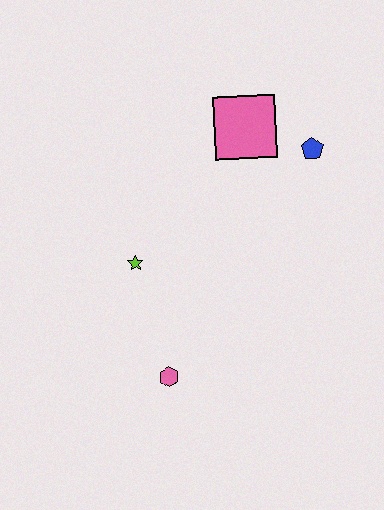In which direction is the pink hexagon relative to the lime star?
The pink hexagon is below the lime star.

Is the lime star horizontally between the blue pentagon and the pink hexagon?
No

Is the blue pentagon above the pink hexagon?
Yes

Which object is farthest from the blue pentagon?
The pink hexagon is farthest from the blue pentagon.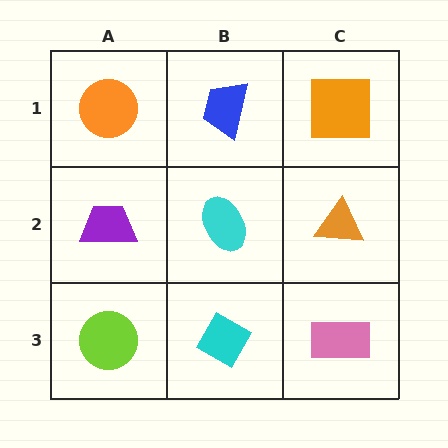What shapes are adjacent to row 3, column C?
An orange triangle (row 2, column C), a cyan diamond (row 3, column B).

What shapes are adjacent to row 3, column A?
A purple trapezoid (row 2, column A), a cyan diamond (row 3, column B).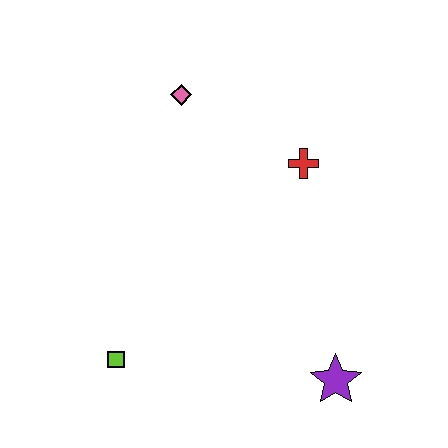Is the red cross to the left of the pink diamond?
No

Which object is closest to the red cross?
The pink diamond is closest to the red cross.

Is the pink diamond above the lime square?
Yes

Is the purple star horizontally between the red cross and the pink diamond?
No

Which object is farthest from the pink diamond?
The purple star is farthest from the pink diamond.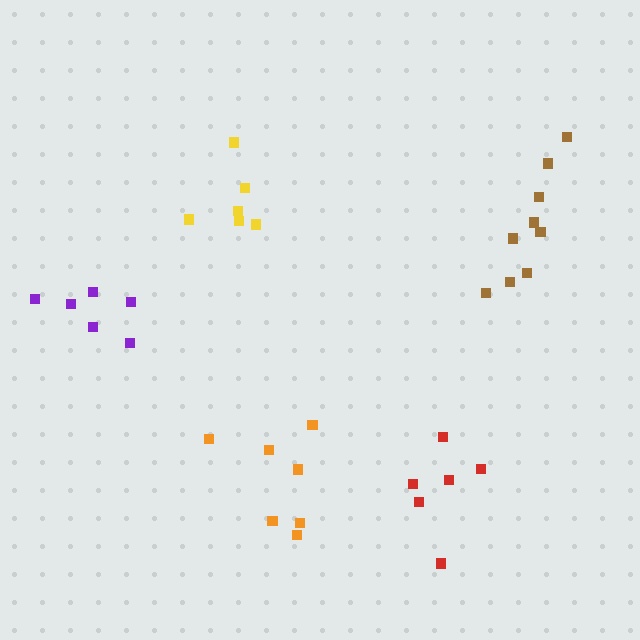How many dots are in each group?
Group 1: 6 dots, Group 2: 9 dots, Group 3: 6 dots, Group 4: 6 dots, Group 5: 7 dots (34 total).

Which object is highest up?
The yellow cluster is topmost.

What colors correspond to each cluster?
The clusters are colored: yellow, brown, red, purple, orange.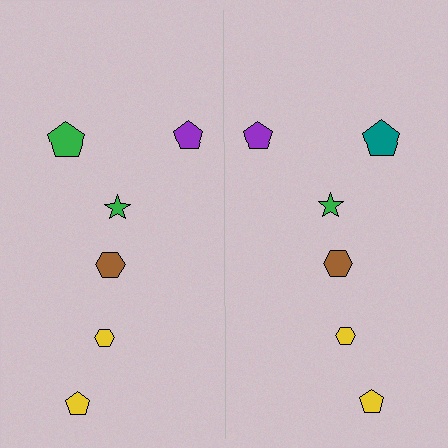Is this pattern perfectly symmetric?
No, the pattern is not perfectly symmetric. The teal pentagon on the right side breaks the symmetry — its mirror counterpart is green.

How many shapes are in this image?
There are 12 shapes in this image.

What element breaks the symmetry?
The teal pentagon on the right side breaks the symmetry — its mirror counterpart is green.